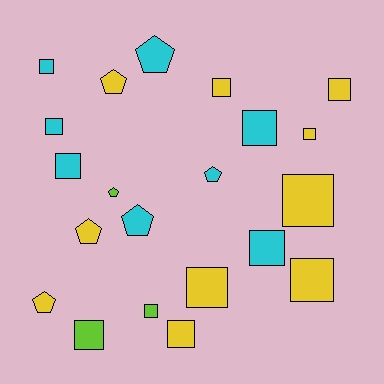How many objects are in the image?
There are 21 objects.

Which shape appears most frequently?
Square, with 14 objects.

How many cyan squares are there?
There are 5 cyan squares.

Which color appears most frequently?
Yellow, with 10 objects.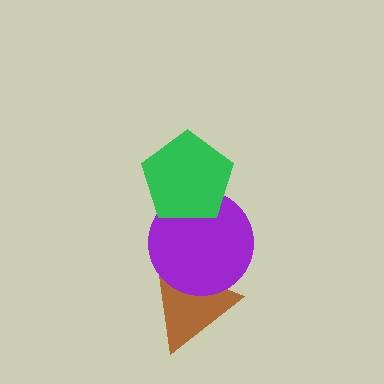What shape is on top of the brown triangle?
The purple circle is on top of the brown triangle.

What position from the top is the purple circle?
The purple circle is 2nd from the top.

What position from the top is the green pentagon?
The green pentagon is 1st from the top.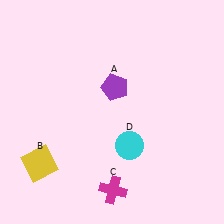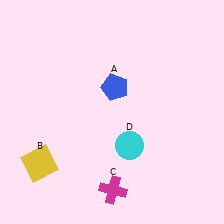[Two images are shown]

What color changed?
The pentagon (A) changed from purple in Image 1 to blue in Image 2.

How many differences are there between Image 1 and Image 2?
There is 1 difference between the two images.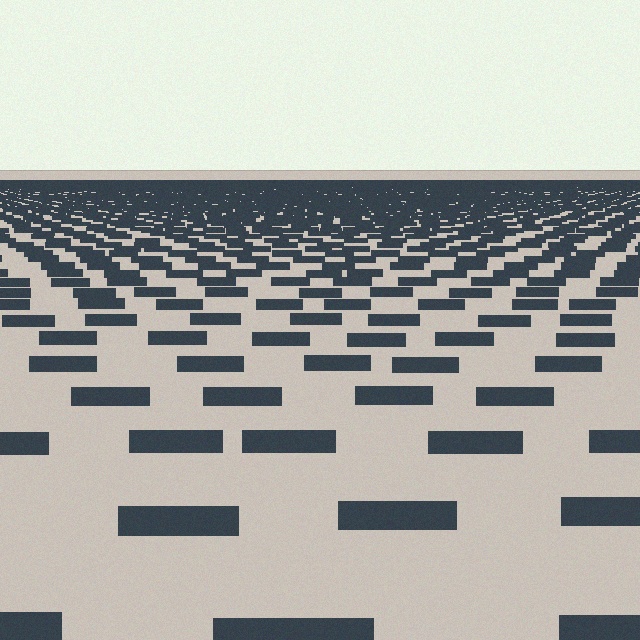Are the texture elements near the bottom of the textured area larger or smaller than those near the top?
Larger. Near the bottom, elements are closer to the viewer and appear at a bigger on-screen size.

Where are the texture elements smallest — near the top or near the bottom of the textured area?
Near the top.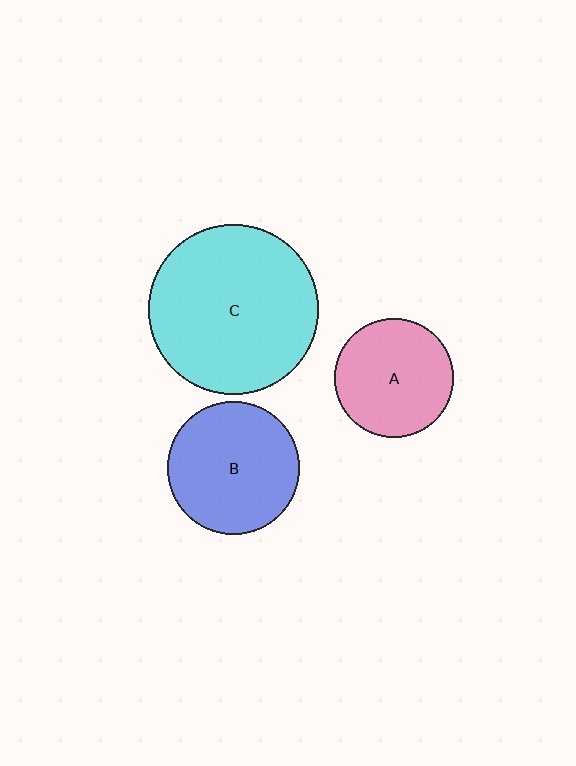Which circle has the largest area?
Circle C (cyan).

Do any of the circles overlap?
No, none of the circles overlap.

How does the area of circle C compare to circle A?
Approximately 2.0 times.